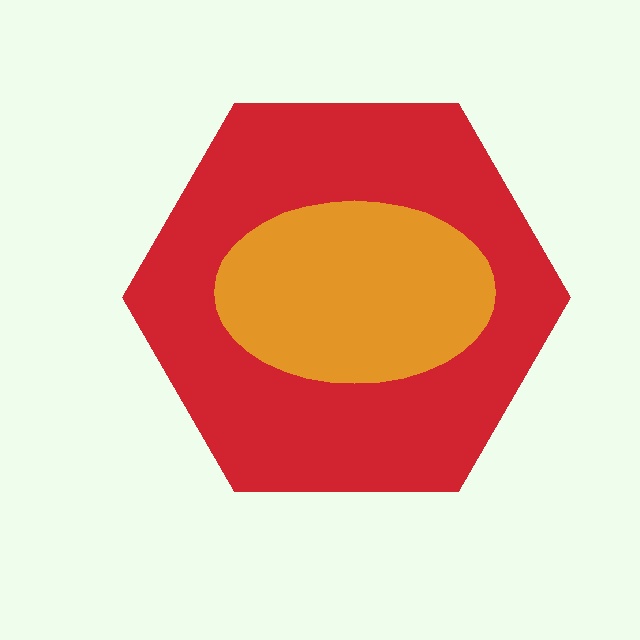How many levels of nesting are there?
2.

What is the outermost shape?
The red hexagon.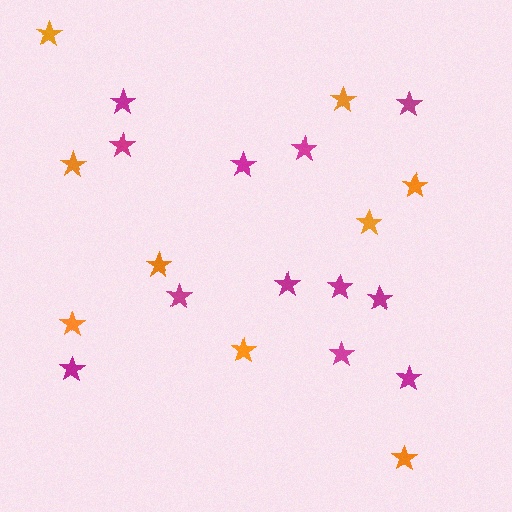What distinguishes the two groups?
There are 2 groups: one group of orange stars (9) and one group of magenta stars (12).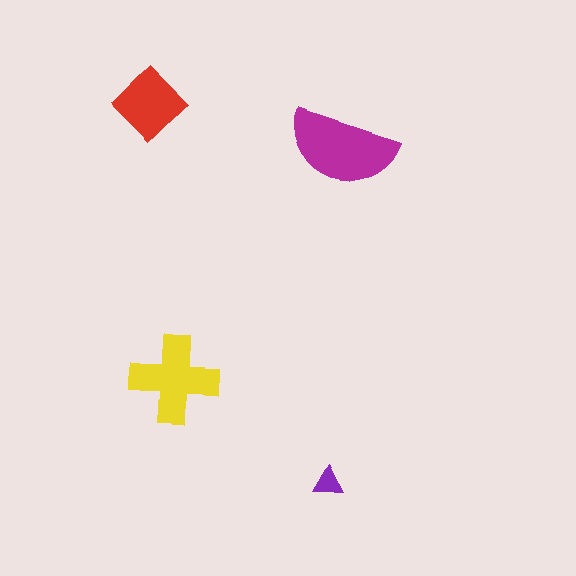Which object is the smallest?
The purple triangle.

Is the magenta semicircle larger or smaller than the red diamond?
Larger.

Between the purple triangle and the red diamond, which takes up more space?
The red diamond.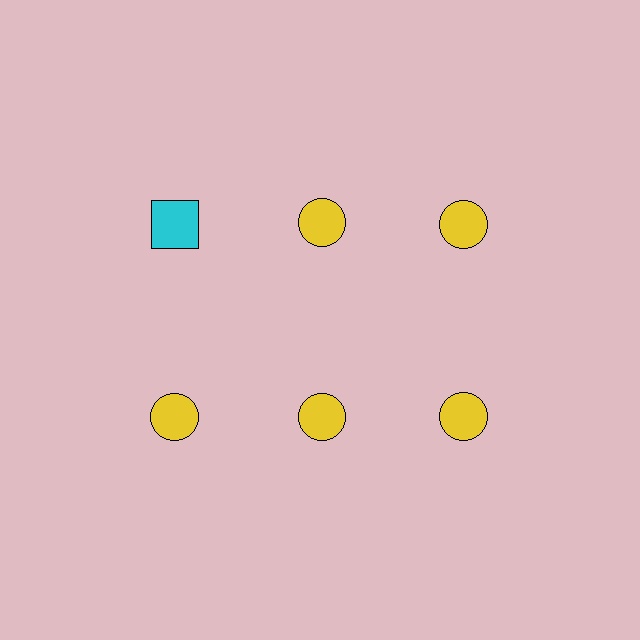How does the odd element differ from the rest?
It differs in both color (cyan instead of yellow) and shape (square instead of circle).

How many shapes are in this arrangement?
There are 6 shapes arranged in a grid pattern.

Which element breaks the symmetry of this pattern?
The cyan square in the top row, leftmost column breaks the symmetry. All other shapes are yellow circles.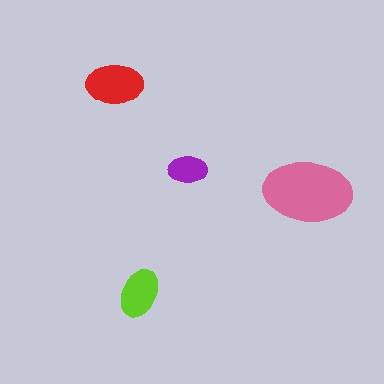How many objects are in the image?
There are 4 objects in the image.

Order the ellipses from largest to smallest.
the pink one, the red one, the lime one, the purple one.